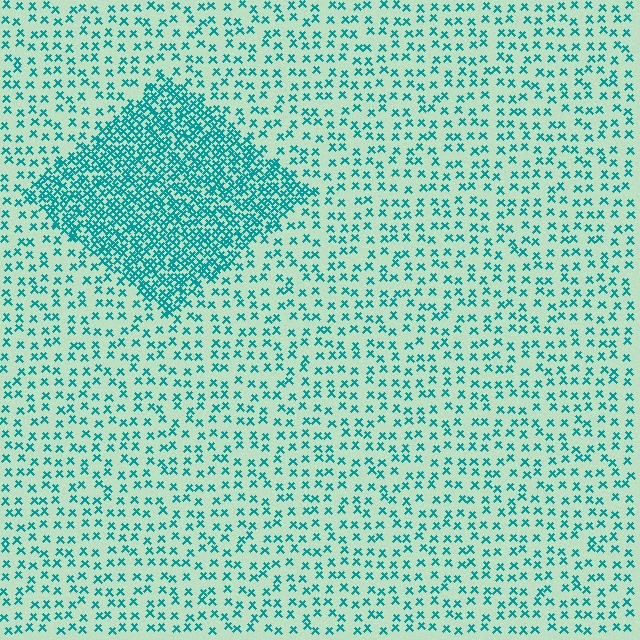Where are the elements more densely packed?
The elements are more densely packed inside the diamond boundary.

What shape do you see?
I see a diamond.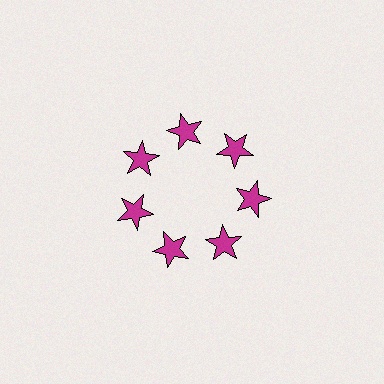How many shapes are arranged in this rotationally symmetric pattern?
There are 7 shapes, arranged in 7 groups of 1.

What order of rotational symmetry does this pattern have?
This pattern has 7-fold rotational symmetry.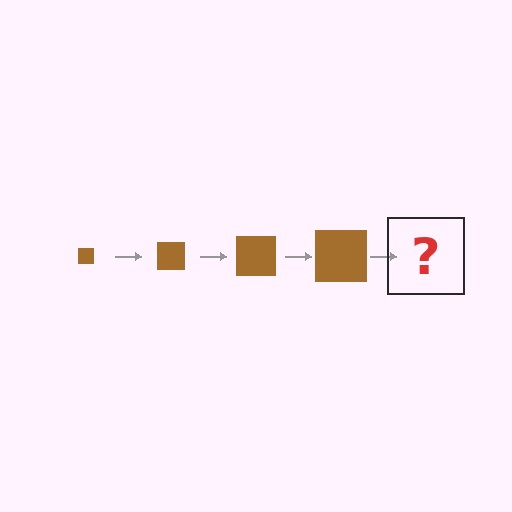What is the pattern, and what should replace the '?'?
The pattern is that the square gets progressively larger each step. The '?' should be a brown square, larger than the previous one.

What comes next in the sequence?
The next element should be a brown square, larger than the previous one.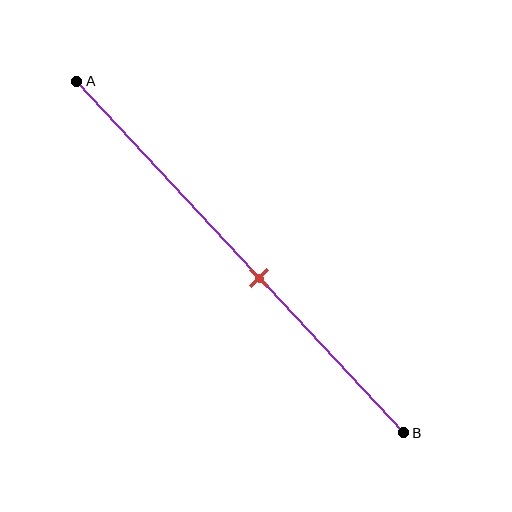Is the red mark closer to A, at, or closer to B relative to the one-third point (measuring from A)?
The red mark is closer to point B than the one-third point of segment AB.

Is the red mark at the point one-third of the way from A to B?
No, the mark is at about 55% from A, not at the 33% one-third point.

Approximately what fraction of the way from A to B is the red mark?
The red mark is approximately 55% of the way from A to B.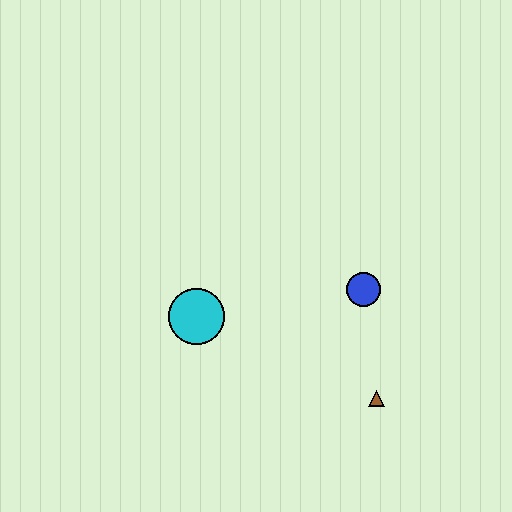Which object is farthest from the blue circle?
The cyan circle is farthest from the blue circle.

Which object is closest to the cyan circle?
The blue circle is closest to the cyan circle.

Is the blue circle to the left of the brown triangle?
Yes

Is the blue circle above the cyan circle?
Yes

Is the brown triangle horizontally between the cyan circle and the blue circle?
No